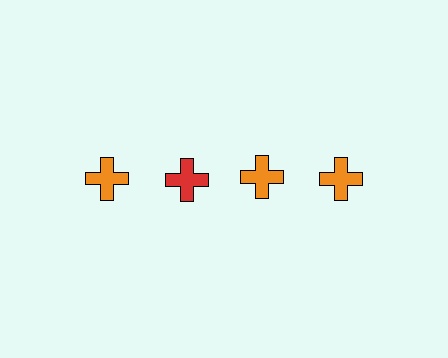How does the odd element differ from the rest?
It has a different color: red instead of orange.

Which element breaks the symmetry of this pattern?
The red cross in the top row, second from left column breaks the symmetry. All other shapes are orange crosses.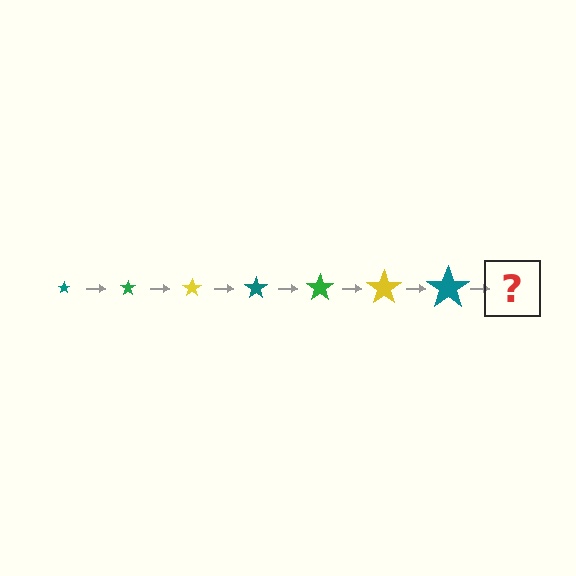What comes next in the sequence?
The next element should be a green star, larger than the previous one.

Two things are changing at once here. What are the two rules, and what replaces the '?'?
The two rules are that the star grows larger each step and the color cycles through teal, green, and yellow. The '?' should be a green star, larger than the previous one.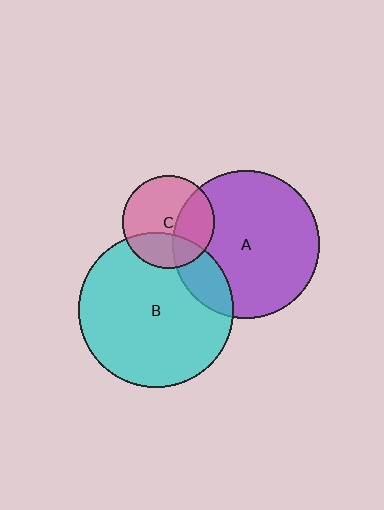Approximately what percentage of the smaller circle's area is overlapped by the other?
Approximately 35%.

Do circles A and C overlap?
Yes.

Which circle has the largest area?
Circle B (cyan).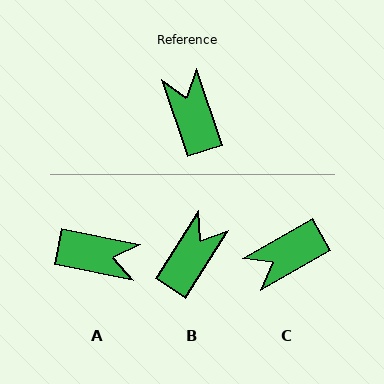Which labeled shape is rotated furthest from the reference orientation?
A, about 120 degrees away.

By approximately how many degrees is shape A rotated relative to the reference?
Approximately 120 degrees clockwise.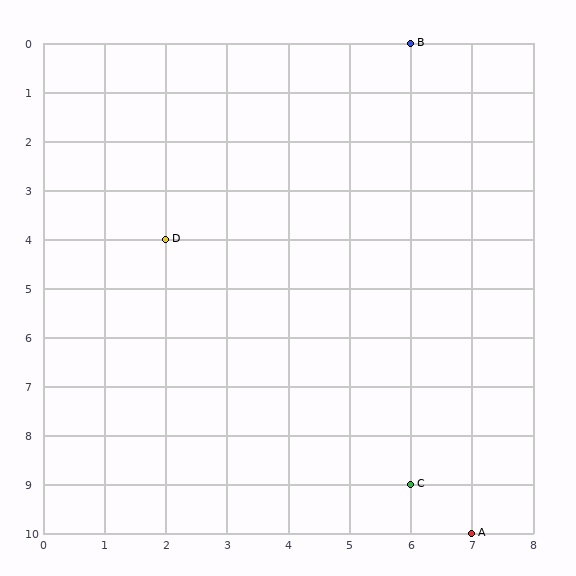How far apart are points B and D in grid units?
Points B and D are 4 columns and 4 rows apart (about 5.7 grid units diagonally).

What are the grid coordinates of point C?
Point C is at grid coordinates (6, 9).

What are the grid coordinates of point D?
Point D is at grid coordinates (2, 4).